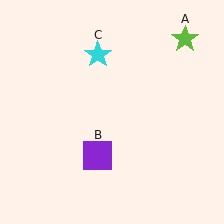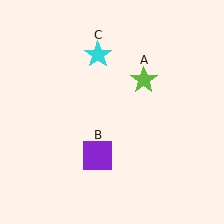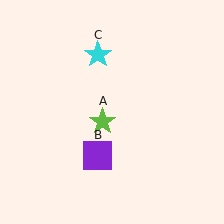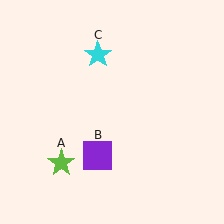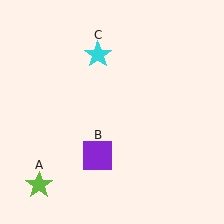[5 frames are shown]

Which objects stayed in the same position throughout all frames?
Purple square (object B) and cyan star (object C) remained stationary.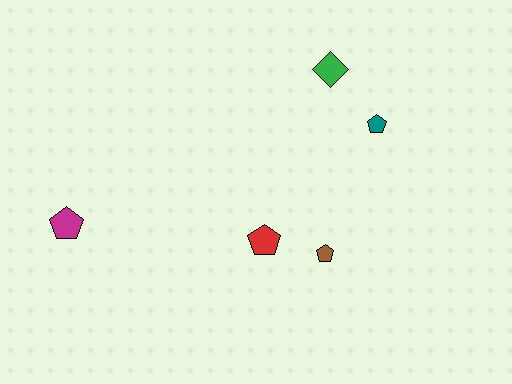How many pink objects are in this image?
There are no pink objects.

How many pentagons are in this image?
There are 4 pentagons.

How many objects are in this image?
There are 5 objects.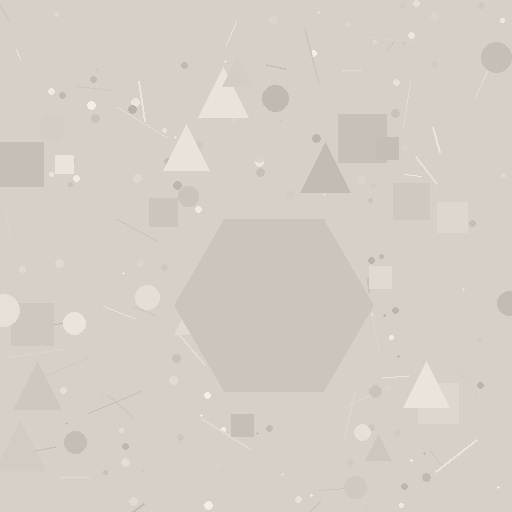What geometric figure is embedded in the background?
A hexagon is embedded in the background.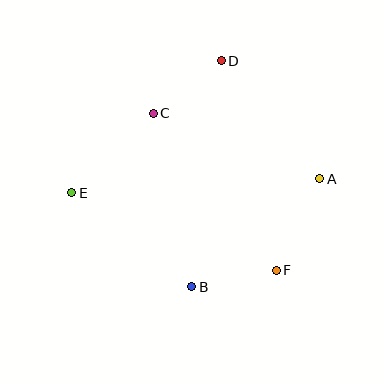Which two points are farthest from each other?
Points A and E are farthest from each other.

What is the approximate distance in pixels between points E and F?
The distance between E and F is approximately 219 pixels.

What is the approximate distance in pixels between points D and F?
The distance between D and F is approximately 216 pixels.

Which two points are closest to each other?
Points B and F are closest to each other.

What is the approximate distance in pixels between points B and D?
The distance between B and D is approximately 228 pixels.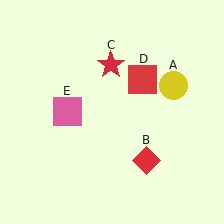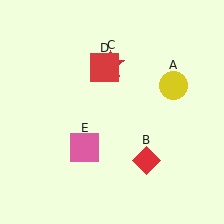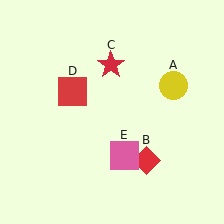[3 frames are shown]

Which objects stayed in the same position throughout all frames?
Yellow circle (object A) and red diamond (object B) and red star (object C) remained stationary.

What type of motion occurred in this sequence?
The red square (object D), pink square (object E) rotated counterclockwise around the center of the scene.